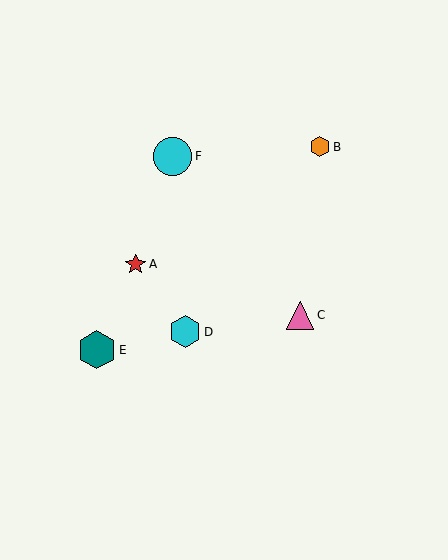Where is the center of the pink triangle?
The center of the pink triangle is at (300, 315).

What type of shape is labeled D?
Shape D is a cyan hexagon.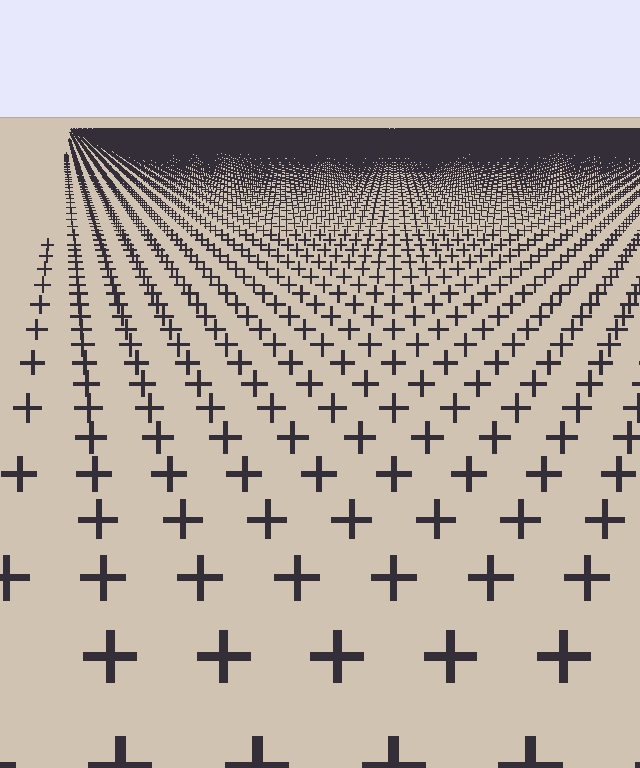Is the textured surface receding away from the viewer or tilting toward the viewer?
The surface is receding away from the viewer. Texture elements get smaller and denser toward the top.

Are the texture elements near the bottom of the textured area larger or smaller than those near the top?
Larger. Near the bottom, elements are closer to the viewer and appear at a bigger on-screen size.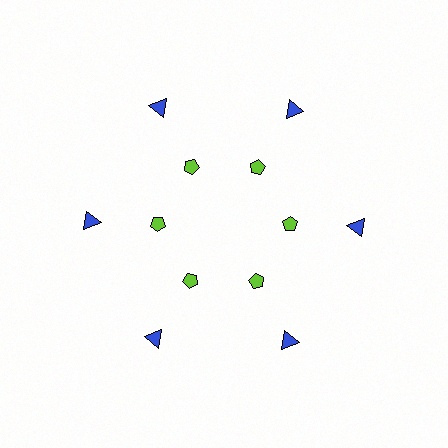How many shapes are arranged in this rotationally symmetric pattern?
There are 12 shapes, arranged in 6 groups of 2.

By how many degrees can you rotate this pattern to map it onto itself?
The pattern maps onto itself every 60 degrees of rotation.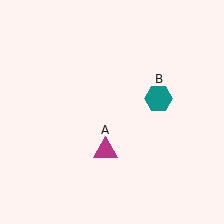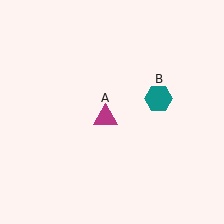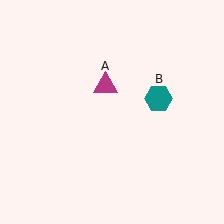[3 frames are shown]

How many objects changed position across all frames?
1 object changed position: magenta triangle (object A).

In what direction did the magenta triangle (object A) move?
The magenta triangle (object A) moved up.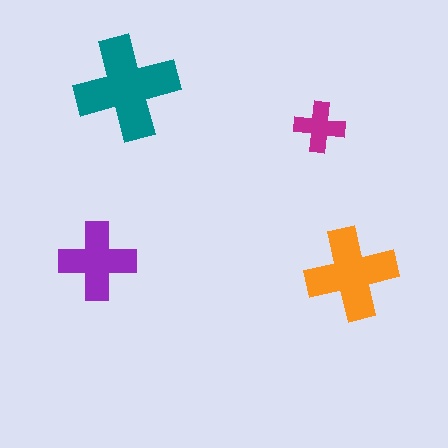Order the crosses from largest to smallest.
the teal one, the orange one, the purple one, the magenta one.